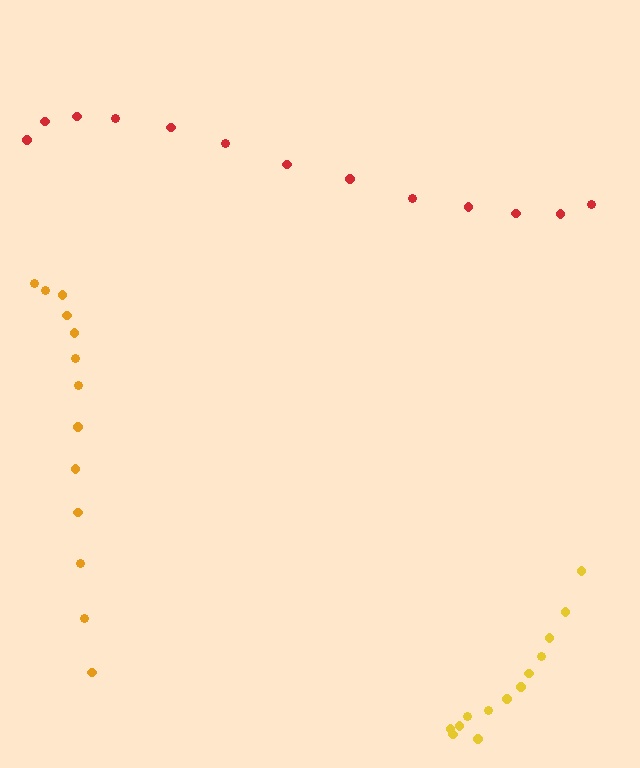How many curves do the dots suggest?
There are 3 distinct paths.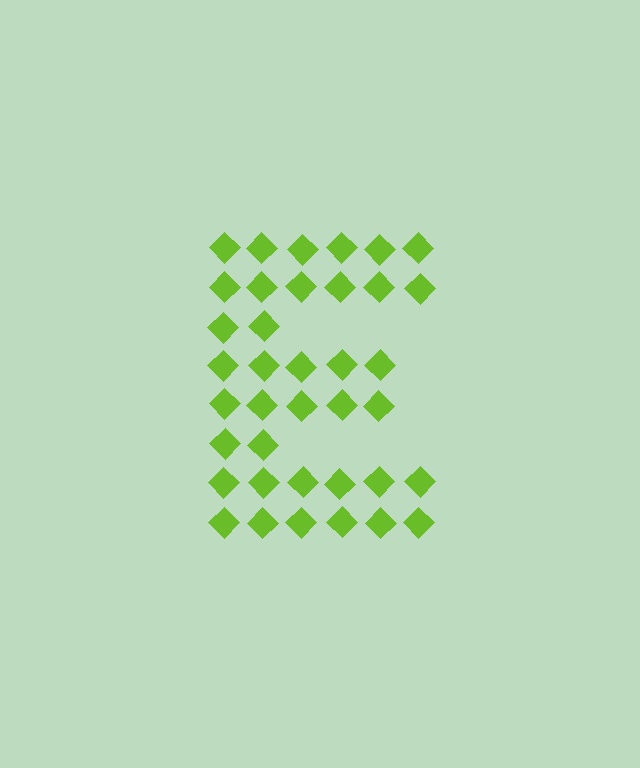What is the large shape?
The large shape is the letter E.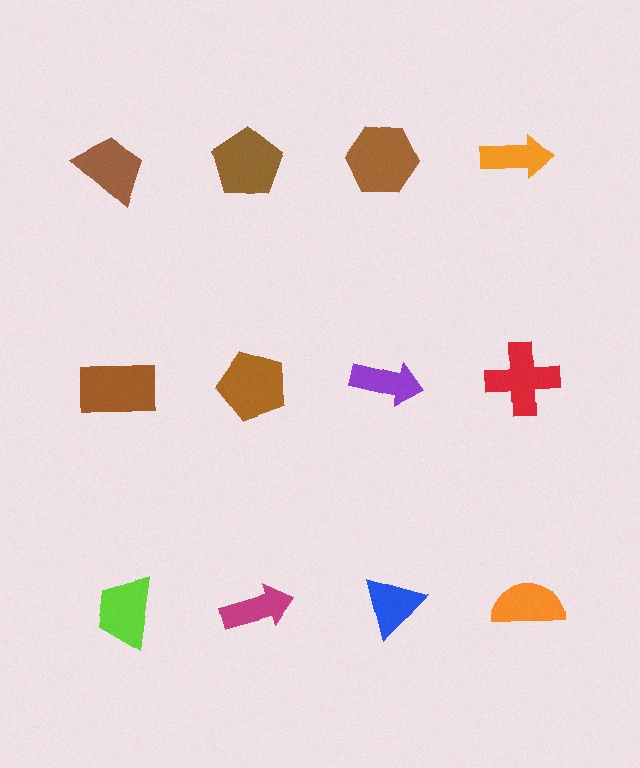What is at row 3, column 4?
An orange semicircle.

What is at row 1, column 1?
A brown trapezoid.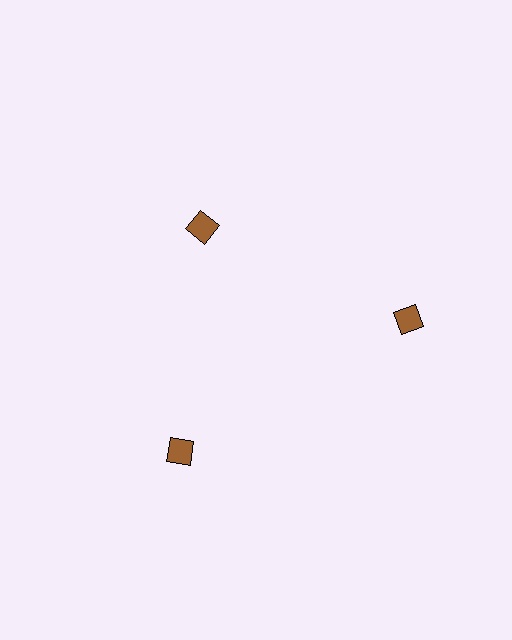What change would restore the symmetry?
The symmetry would be restored by moving it outward, back onto the ring so that all 3 squares sit at equal angles and equal distance from the center.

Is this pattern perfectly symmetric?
No. The 3 brown squares are arranged in a ring, but one element near the 11 o'clock position is pulled inward toward the center, breaking the 3-fold rotational symmetry.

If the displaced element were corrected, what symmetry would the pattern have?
It would have 3-fold rotational symmetry — the pattern would map onto itself every 120 degrees.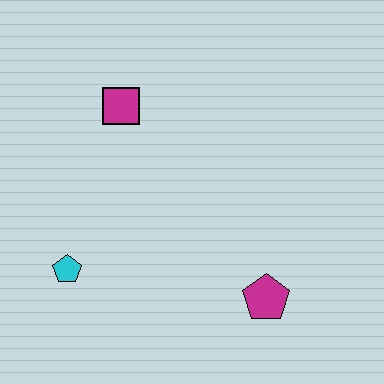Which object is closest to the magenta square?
The cyan pentagon is closest to the magenta square.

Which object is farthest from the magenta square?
The magenta pentagon is farthest from the magenta square.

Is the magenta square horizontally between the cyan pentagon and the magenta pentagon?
Yes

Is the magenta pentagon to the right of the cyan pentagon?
Yes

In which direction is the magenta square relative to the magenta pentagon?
The magenta square is above the magenta pentagon.